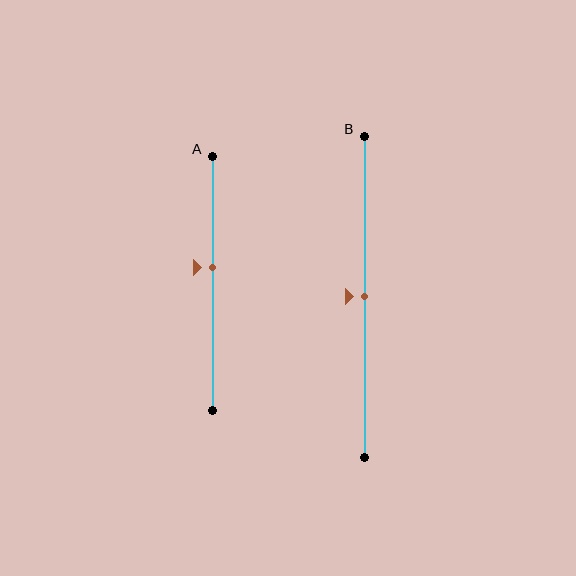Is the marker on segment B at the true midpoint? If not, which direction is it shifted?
Yes, the marker on segment B is at the true midpoint.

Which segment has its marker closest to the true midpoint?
Segment B has its marker closest to the true midpoint.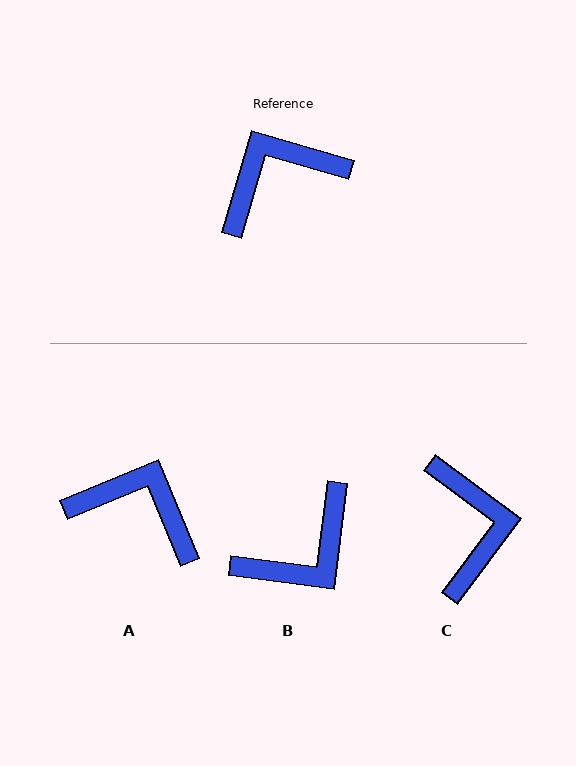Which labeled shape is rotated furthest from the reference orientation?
B, about 171 degrees away.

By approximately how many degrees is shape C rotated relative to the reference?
Approximately 111 degrees clockwise.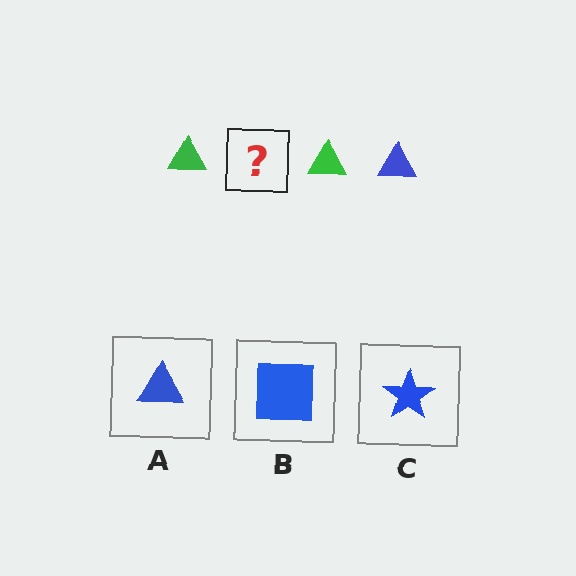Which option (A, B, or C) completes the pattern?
A.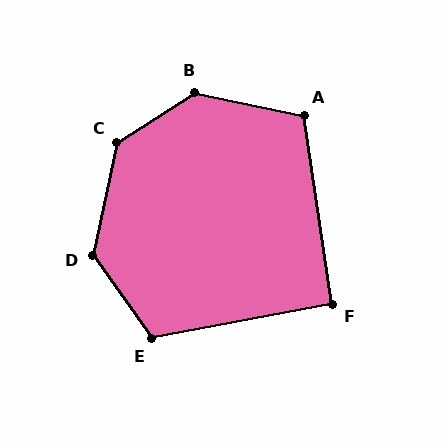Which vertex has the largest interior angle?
B, at approximately 135 degrees.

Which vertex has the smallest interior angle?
F, at approximately 92 degrees.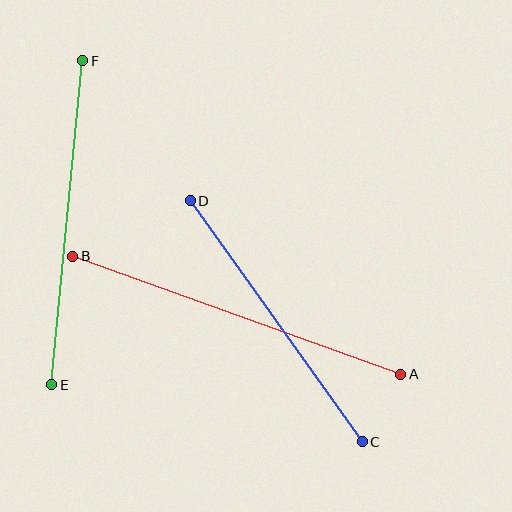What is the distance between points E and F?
The distance is approximately 325 pixels.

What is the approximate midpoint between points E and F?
The midpoint is at approximately (67, 223) pixels.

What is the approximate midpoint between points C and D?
The midpoint is at approximately (276, 321) pixels.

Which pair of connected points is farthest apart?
Points A and B are farthest apart.